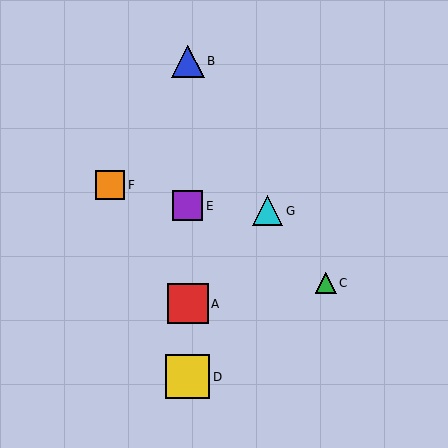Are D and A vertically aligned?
Yes, both are at x≈188.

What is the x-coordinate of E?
Object E is at x≈188.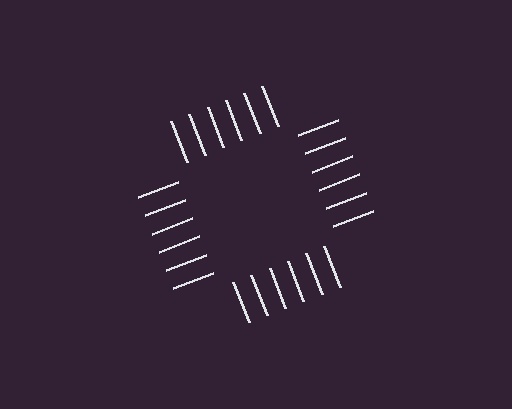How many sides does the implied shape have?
4 sides — the line-ends trace a square.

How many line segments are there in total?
24 — 6 along each of the 4 edges.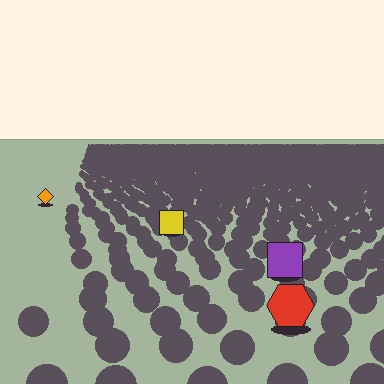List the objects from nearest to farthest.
From nearest to farthest: the red hexagon, the purple square, the yellow square, the orange diamond.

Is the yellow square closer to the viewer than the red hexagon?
No. The red hexagon is closer — you can tell from the texture gradient: the ground texture is coarser near it.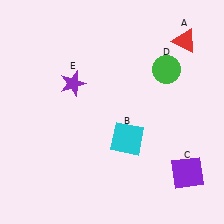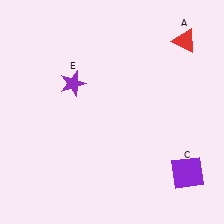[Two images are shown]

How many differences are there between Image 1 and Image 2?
There are 2 differences between the two images.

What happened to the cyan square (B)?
The cyan square (B) was removed in Image 2. It was in the bottom-right area of Image 1.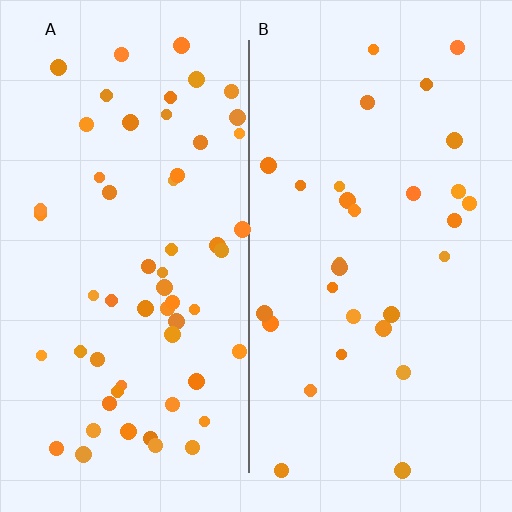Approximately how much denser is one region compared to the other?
Approximately 2.0× — region A over region B.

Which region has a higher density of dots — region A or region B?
A (the left).